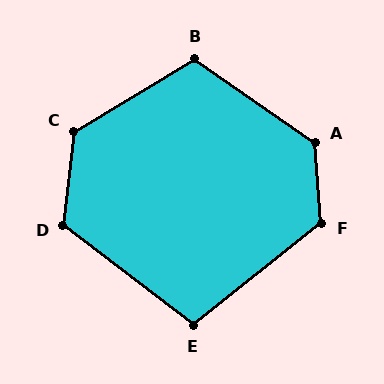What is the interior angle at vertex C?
Approximately 127 degrees (obtuse).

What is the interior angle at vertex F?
Approximately 124 degrees (obtuse).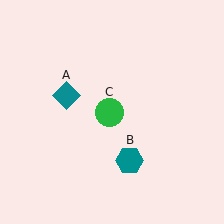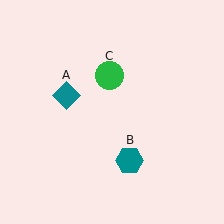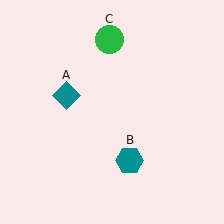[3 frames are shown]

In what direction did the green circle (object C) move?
The green circle (object C) moved up.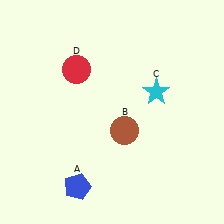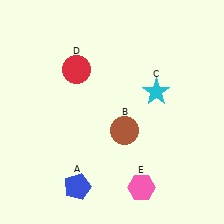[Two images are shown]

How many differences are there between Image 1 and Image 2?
There is 1 difference between the two images.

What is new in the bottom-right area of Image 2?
A pink hexagon (E) was added in the bottom-right area of Image 2.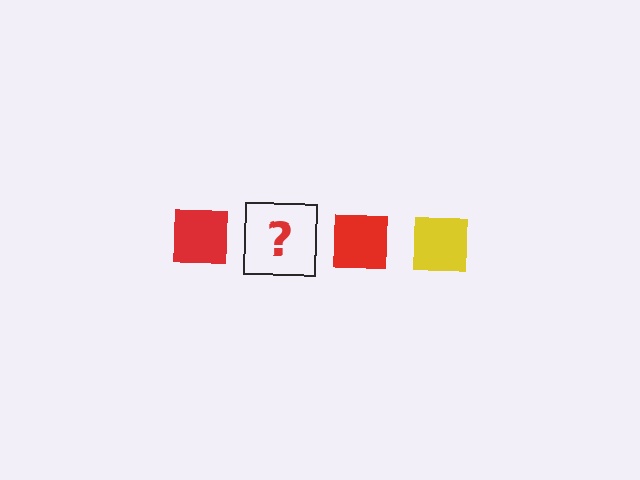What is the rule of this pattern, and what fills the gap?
The rule is that the pattern cycles through red, yellow squares. The gap should be filled with a yellow square.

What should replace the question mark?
The question mark should be replaced with a yellow square.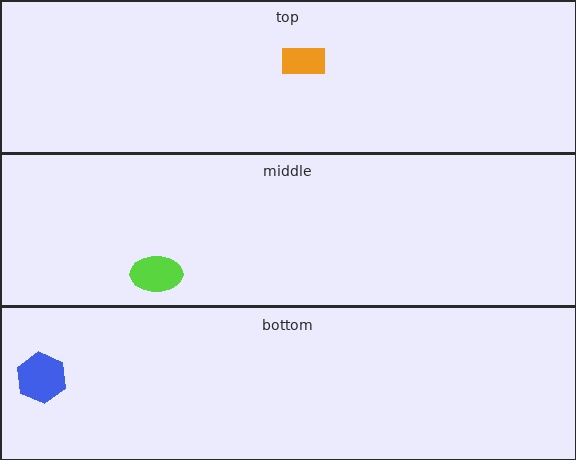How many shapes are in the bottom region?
1.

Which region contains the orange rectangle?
The top region.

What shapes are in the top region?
The orange rectangle.